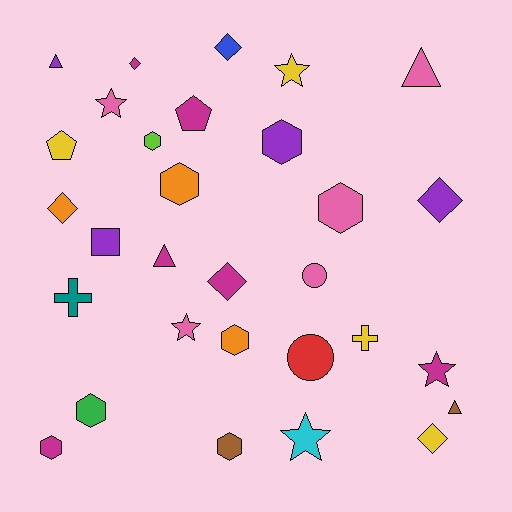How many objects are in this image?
There are 30 objects.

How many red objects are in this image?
There is 1 red object.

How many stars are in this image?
There are 5 stars.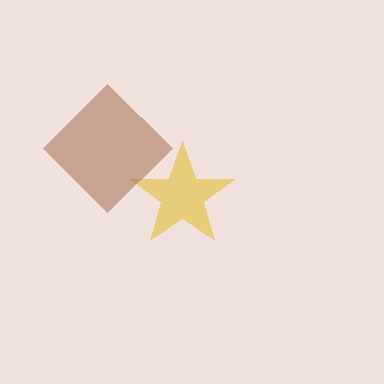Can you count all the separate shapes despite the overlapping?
Yes, there are 2 separate shapes.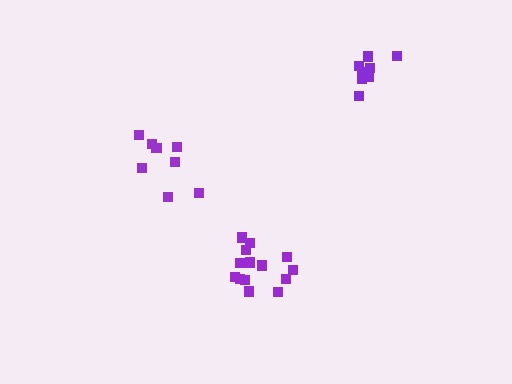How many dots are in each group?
Group 1: 8 dots, Group 2: 8 dots, Group 3: 14 dots (30 total).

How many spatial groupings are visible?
There are 3 spatial groupings.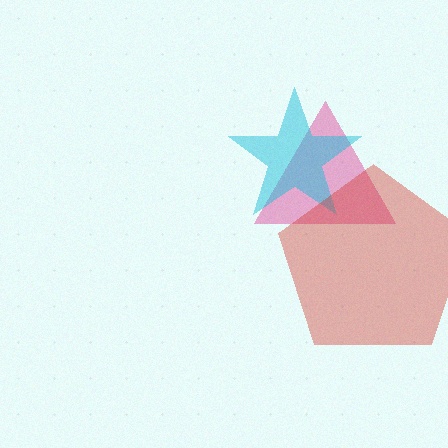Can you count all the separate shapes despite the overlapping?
Yes, there are 3 separate shapes.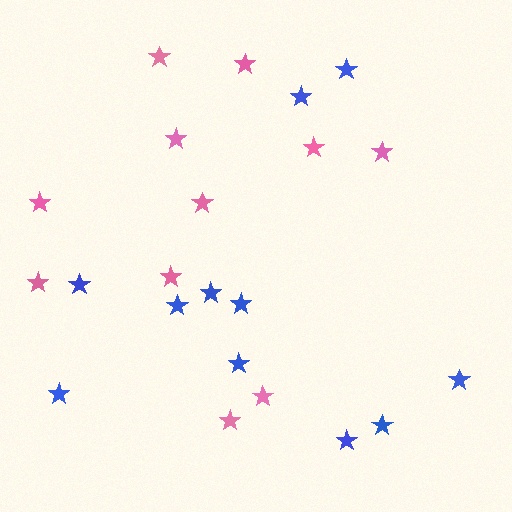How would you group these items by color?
There are 2 groups: one group of blue stars (11) and one group of pink stars (11).